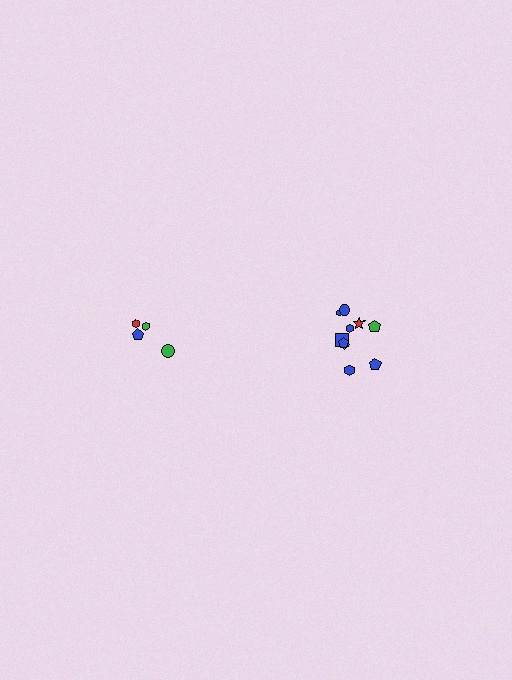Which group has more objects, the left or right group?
The right group.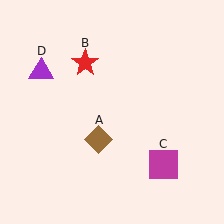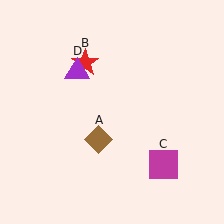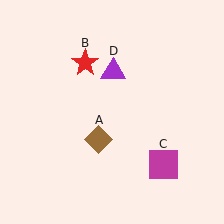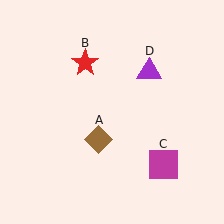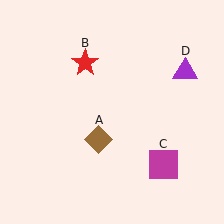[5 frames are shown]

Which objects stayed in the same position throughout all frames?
Brown diamond (object A) and red star (object B) and magenta square (object C) remained stationary.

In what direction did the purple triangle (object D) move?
The purple triangle (object D) moved right.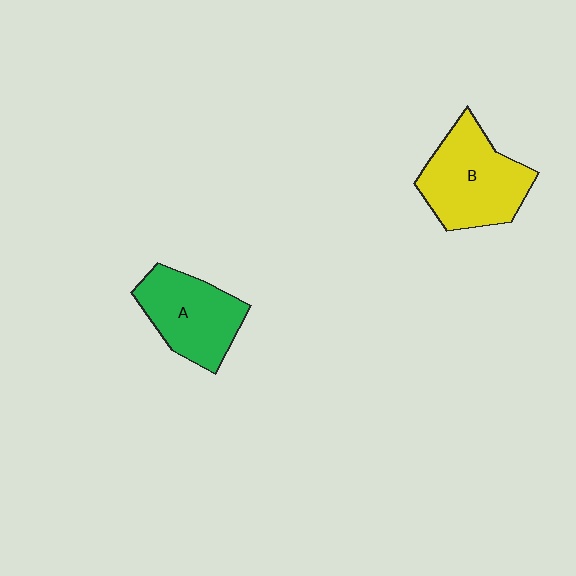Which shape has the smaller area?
Shape A (green).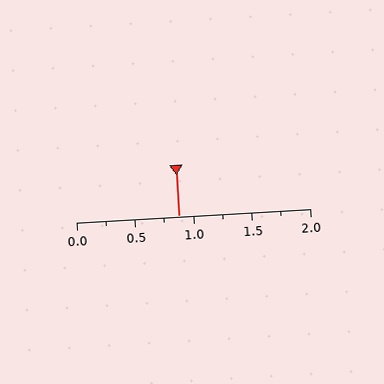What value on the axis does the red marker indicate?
The marker indicates approximately 0.88.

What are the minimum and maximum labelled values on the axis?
The axis runs from 0.0 to 2.0.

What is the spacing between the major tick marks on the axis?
The major ticks are spaced 0.5 apart.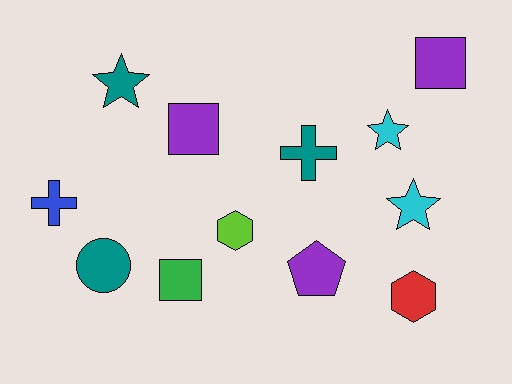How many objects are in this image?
There are 12 objects.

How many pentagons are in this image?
There is 1 pentagon.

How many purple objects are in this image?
There are 3 purple objects.